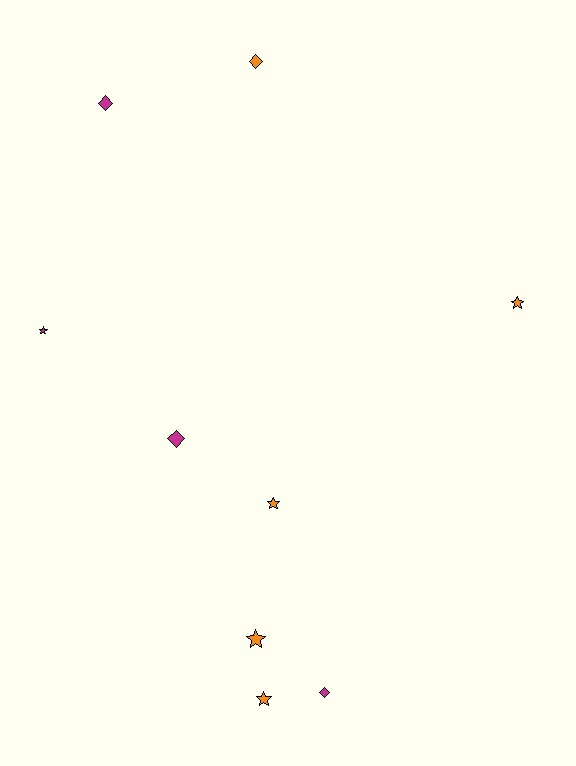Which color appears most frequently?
Orange, with 5 objects.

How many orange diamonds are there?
There is 1 orange diamond.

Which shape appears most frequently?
Star, with 5 objects.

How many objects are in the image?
There are 9 objects.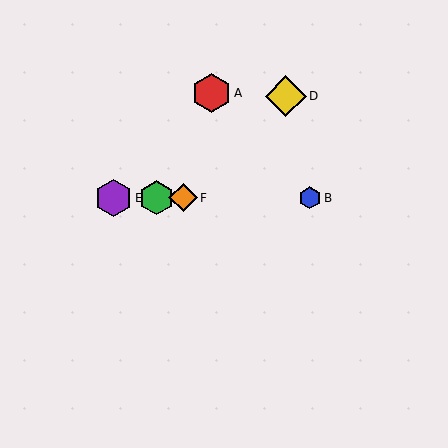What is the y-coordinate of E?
Object E is at y≈198.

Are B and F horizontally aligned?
Yes, both are at y≈198.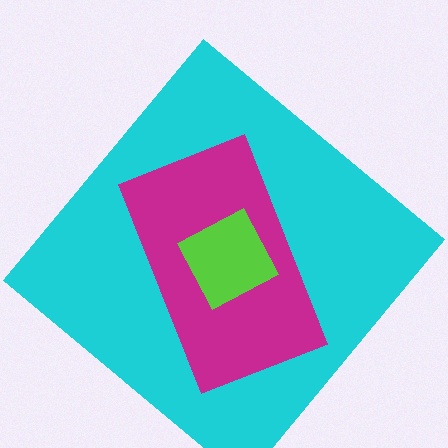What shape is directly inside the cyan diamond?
The magenta rectangle.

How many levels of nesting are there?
3.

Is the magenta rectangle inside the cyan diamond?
Yes.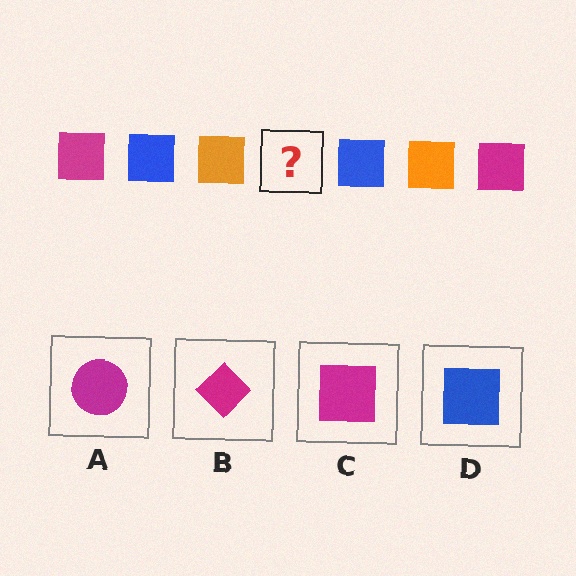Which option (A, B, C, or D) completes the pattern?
C.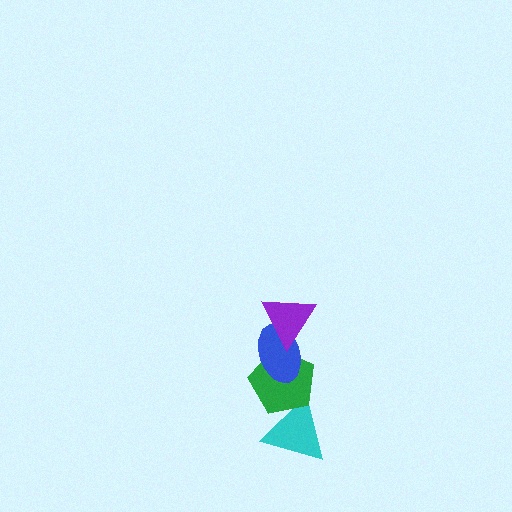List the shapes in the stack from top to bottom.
From top to bottom: the purple triangle, the blue ellipse, the green pentagon, the cyan triangle.